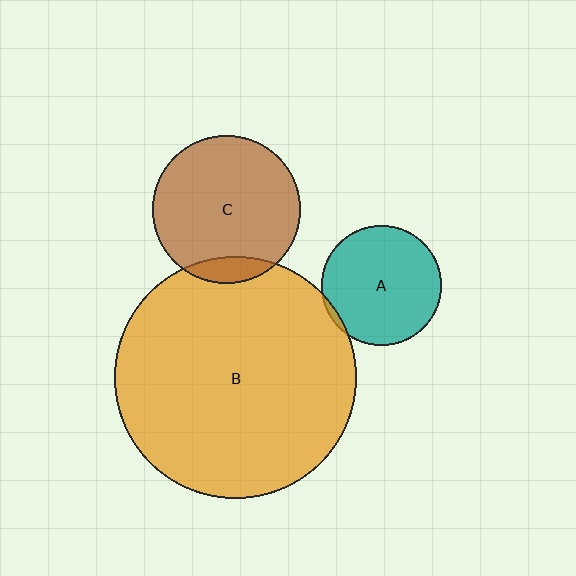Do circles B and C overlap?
Yes.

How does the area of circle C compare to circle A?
Approximately 1.5 times.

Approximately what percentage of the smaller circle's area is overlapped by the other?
Approximately 10%.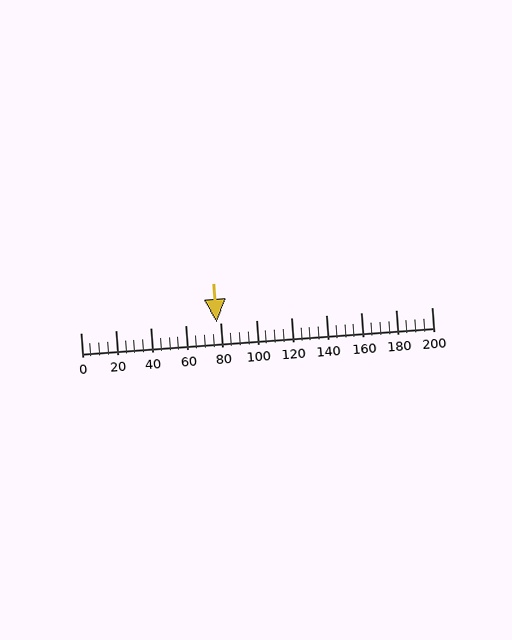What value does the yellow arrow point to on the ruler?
The yellow arrow points to approximately 78.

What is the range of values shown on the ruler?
The ruler shows values from 0 to 200.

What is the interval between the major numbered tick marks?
The major tick marks are spaced 20 units apart.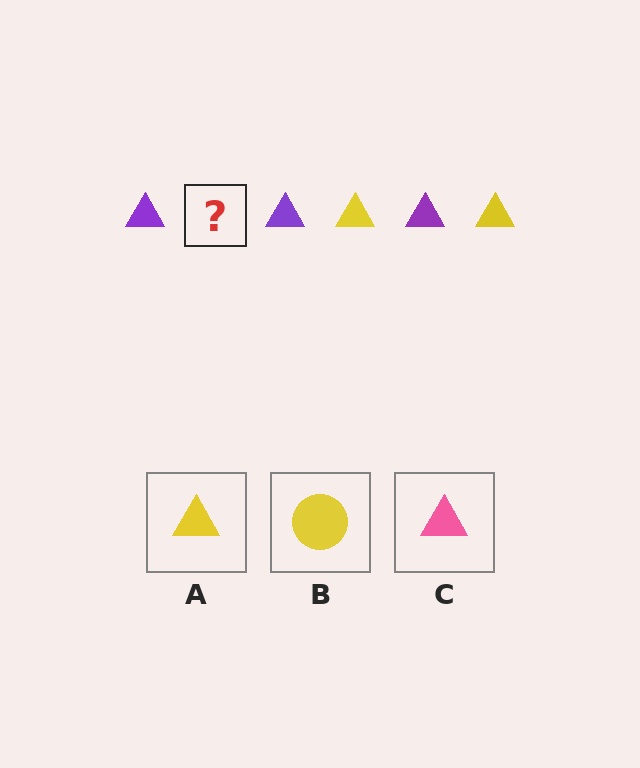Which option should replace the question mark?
Option A.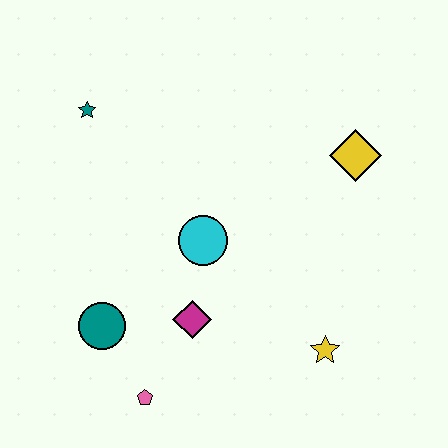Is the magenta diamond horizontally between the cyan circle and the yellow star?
No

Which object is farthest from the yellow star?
The teal star is farthest from the yellow star.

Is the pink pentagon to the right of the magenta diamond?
No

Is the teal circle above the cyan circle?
No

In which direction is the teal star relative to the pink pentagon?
The teal star is above the pink pentagon.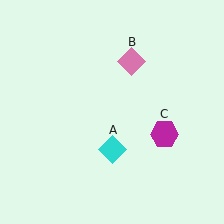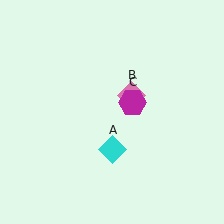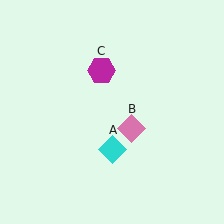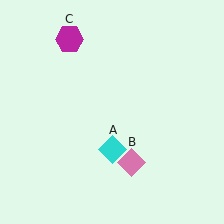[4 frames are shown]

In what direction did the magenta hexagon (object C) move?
The magenta hexagon (object C) moved up and to the left.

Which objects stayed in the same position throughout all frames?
Cyan diamond (object A) remained stationary.